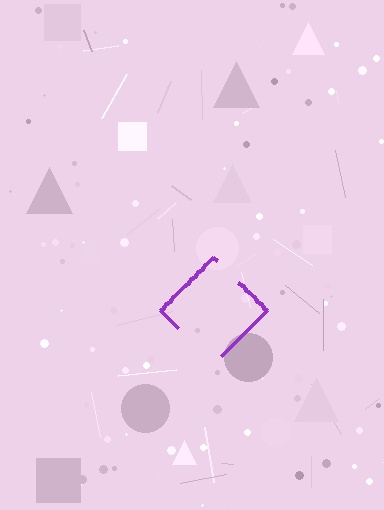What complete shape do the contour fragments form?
The contour fragments form a diamond.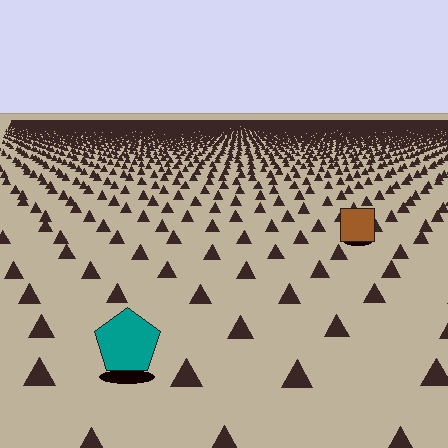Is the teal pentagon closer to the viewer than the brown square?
Yes. The teal pentagon is closer — you can tell from the texture gradient: the ground texture is coarser near it.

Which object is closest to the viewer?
The teal pentagon is closest. The texture marks near it are larger and more spread out.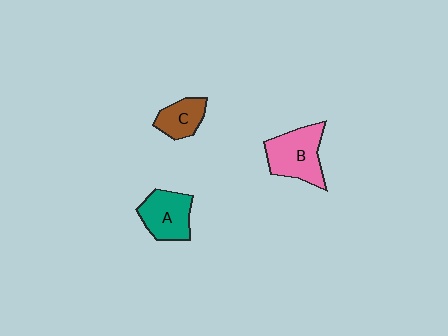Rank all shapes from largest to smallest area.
From largest to smallest: B (pink), A (teal), C (brown).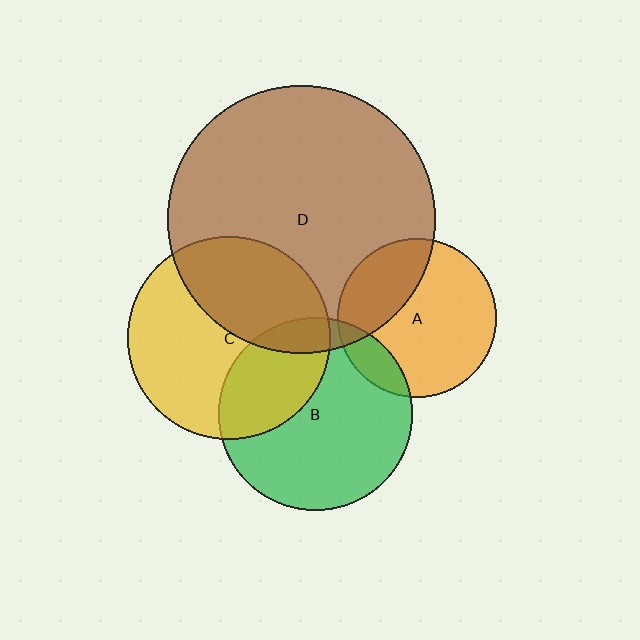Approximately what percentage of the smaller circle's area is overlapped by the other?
Approximately 30%.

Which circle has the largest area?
Circle D (brown).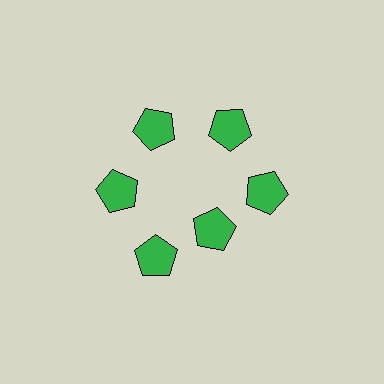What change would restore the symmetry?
The symmetry would be restored by moving it outward, back onto the ring so that all 6 pentagons sit at equal angles and equal distance from the center.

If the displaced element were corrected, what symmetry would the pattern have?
It would have 6-fold rotational symmetry — the pattern would map onto itself every 60 degrees.